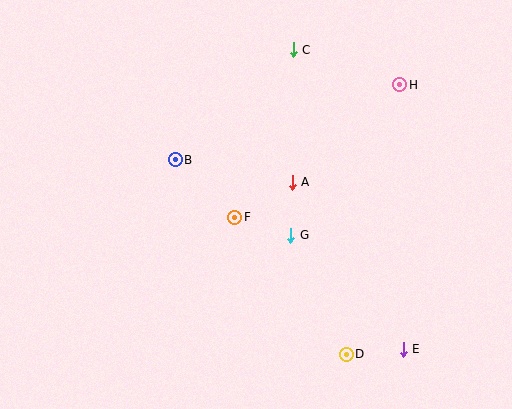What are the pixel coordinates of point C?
Point C is at (293, 50).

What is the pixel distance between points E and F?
The distance between E and F is 214 pixels.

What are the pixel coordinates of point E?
Point E is at (403, 349).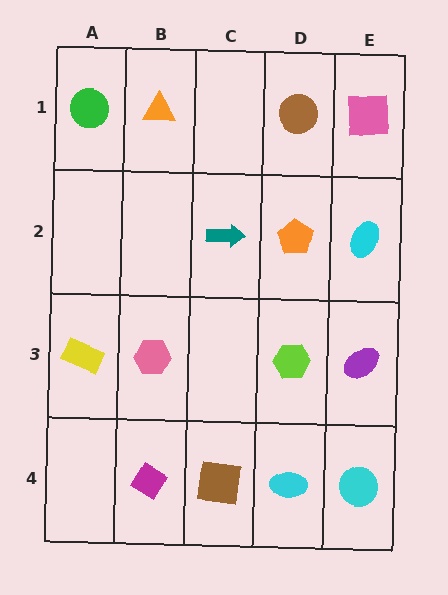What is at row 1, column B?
An orange triangle.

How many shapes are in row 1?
4 shapes.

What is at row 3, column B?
A pink hexagon.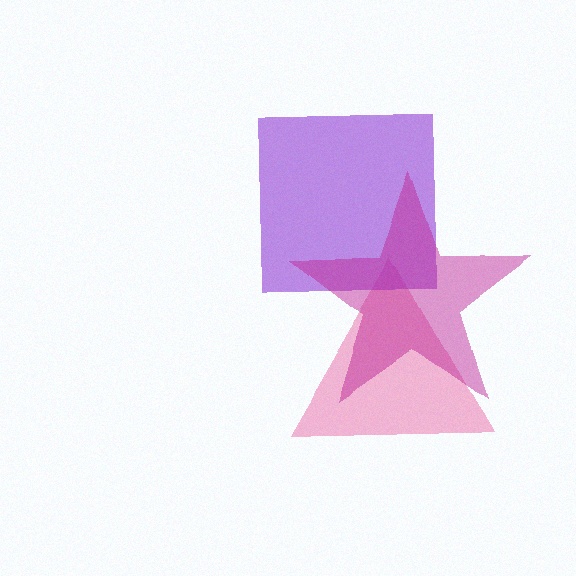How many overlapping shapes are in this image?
There are 3 overlapping shapes in the image.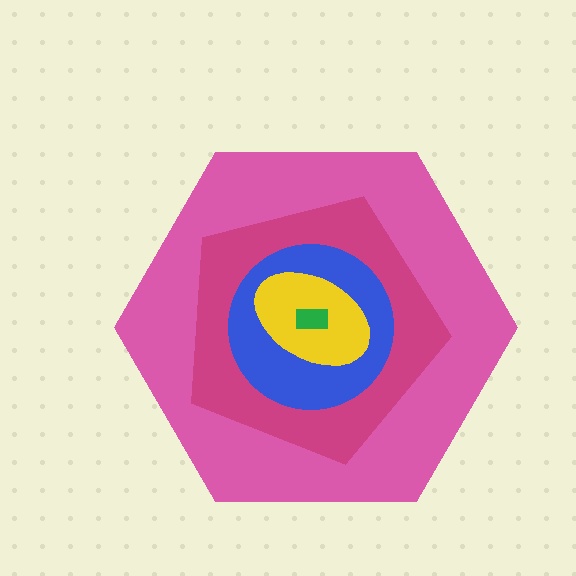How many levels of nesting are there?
5.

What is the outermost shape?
The pink hexagon.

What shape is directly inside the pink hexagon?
The magenta pentagon.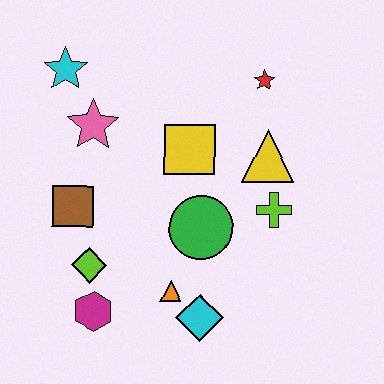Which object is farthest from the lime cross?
The cyan star is farthest from the lime cross.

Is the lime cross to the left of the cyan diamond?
No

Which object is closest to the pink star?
The cyan star is closest to the pink star.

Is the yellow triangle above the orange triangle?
Yes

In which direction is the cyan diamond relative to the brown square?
The cyan diamond is to the right of the brown square.